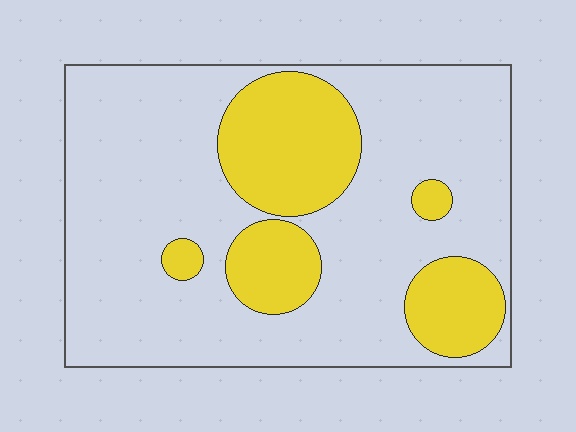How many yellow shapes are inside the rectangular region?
5.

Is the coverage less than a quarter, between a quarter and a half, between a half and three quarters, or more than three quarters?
Between a quarter and a half.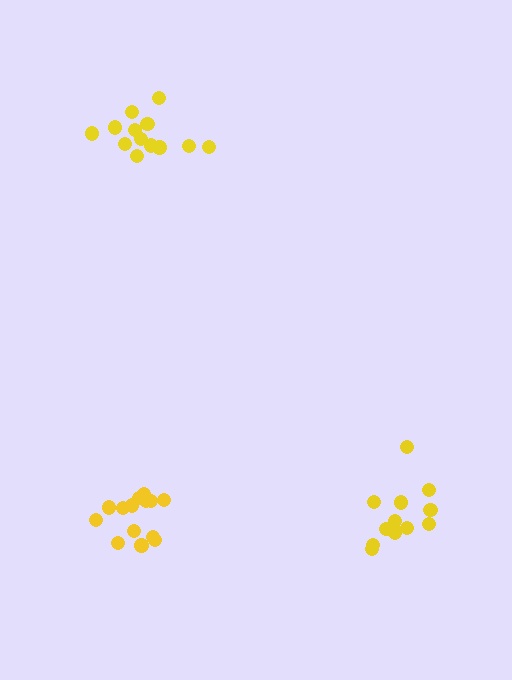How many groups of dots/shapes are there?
There are 3 groups.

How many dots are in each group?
Group 1: 14 dots, Group 2: 13 dots, Group 3: 13 dots (40 total).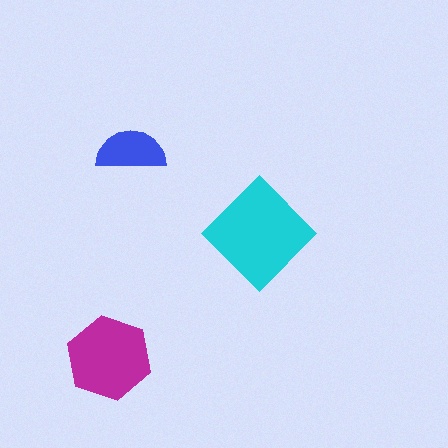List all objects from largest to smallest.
The cyan diamond, the magenta hexagon, the blue semicircle.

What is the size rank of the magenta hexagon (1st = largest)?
2nd.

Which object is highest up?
The blue semicircle is topmost.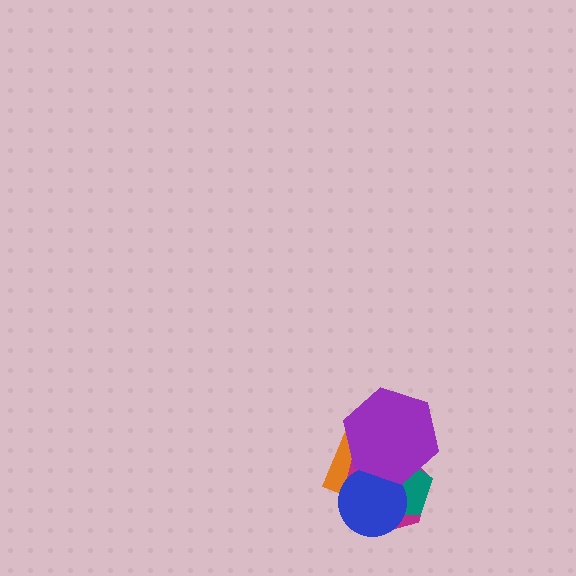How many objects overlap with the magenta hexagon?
4 objects overlap with the magenta hexagon.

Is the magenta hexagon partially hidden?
Yes, it is partially covered by another shape.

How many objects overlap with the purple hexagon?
4 objects overlap with the purple hexagon.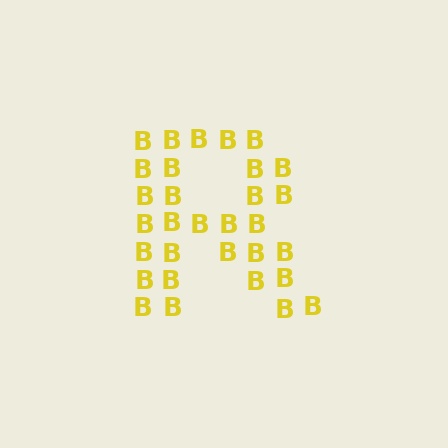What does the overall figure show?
The overall figure shows the letter R.